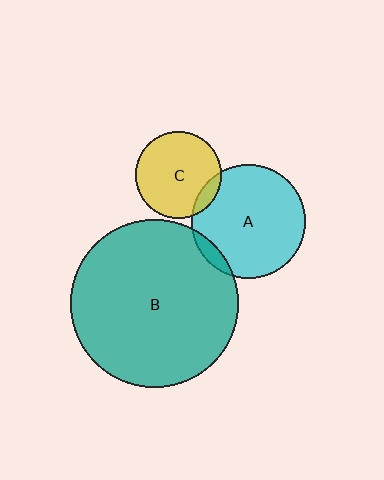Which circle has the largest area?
Circle B (teal).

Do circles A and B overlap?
Yes.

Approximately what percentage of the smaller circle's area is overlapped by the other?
Approximately 5%.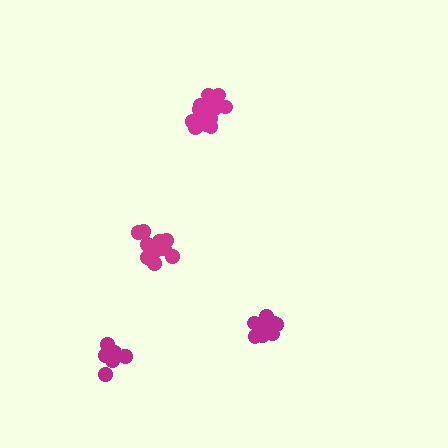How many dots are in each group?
Group 1: 9 dots, Group 2: 15 dots, Group 3: 12 dots, Group 4: 10 dots (46 total).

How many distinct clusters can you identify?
There are 4 distinct clusters.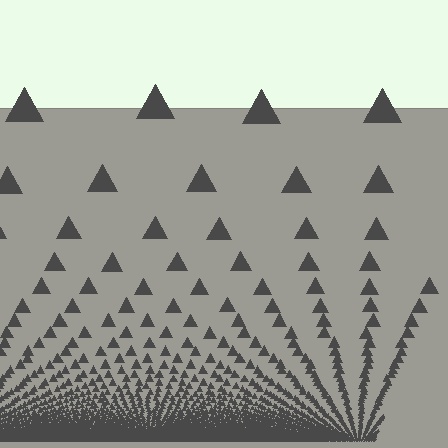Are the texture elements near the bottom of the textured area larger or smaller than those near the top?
Smaller. The gradient is inverted — elements near the bottom are smaller and denser.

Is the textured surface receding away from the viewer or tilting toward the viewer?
The surface appears to tilt toward the viewer. Texture elements get larger and sparser toward the top.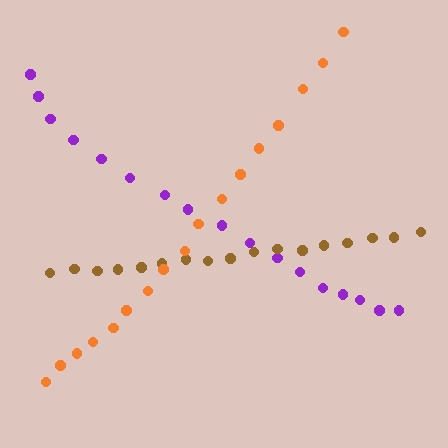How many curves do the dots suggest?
There are 3 distinct paths.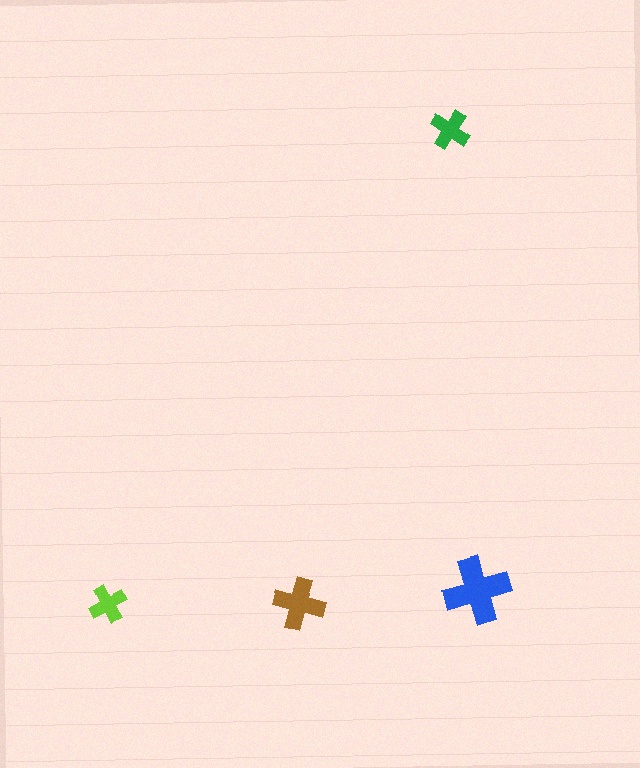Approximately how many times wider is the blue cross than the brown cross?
About 1.5 times wider.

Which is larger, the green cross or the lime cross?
The green one.